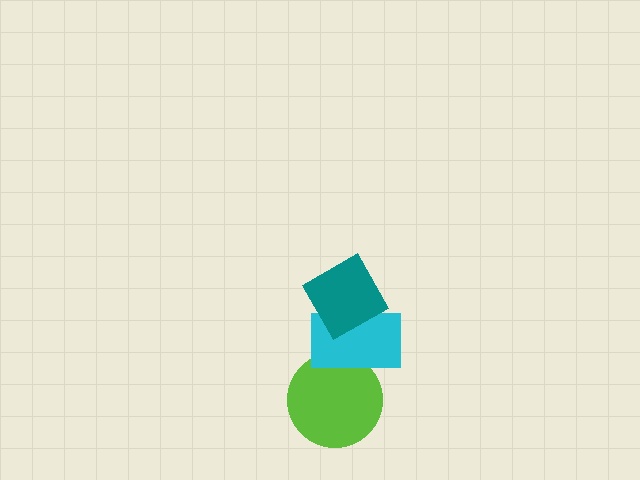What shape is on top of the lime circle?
The cyan rectangle is on top of the lime circle.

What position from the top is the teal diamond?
The teal diamond is 1st from the top.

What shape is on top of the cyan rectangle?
The teal diamond is on top of the cyan rectangle.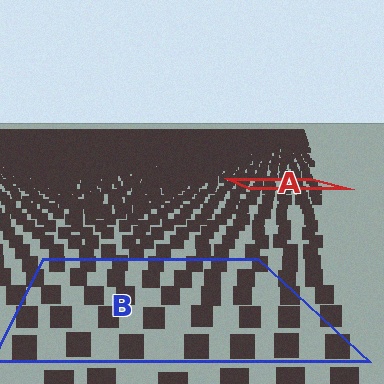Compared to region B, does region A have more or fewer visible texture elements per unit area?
Region A has more texture elements per unit area — they are packed more densely because it is farther away.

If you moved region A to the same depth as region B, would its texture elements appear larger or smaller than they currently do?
They would appear larger. At a closer depth, the same texture elements are projected at a bigger on-screen size.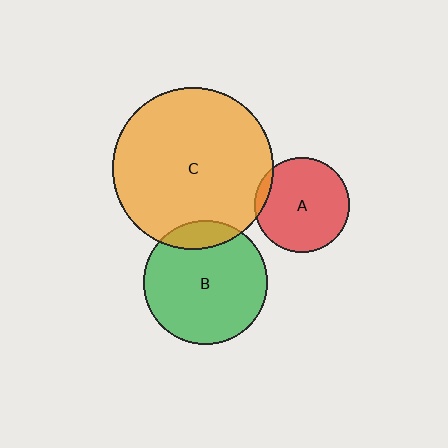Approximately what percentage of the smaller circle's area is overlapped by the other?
Approximately 5%.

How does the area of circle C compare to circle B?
Approximately 1.7 times.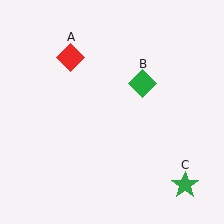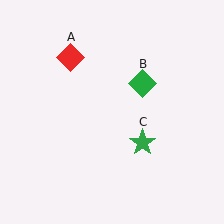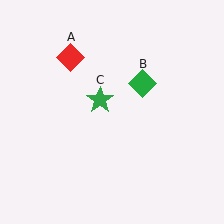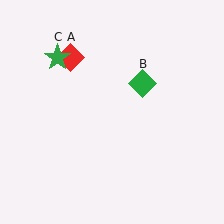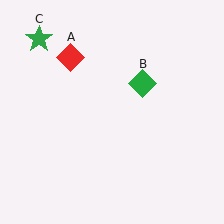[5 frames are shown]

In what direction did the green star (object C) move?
The green star (object C) moved up and to the left.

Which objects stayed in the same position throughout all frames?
Red diamond (object A) and green diamond (object B) remained stationary.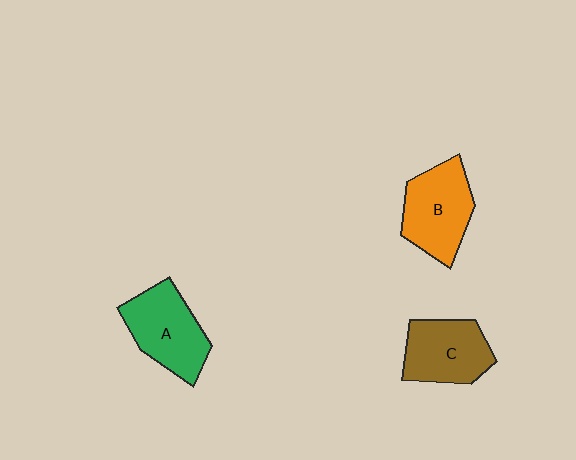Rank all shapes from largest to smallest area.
From largest to smallest: A (green), B (orange), C (brown).